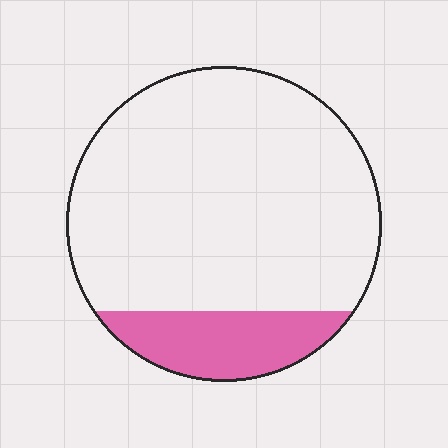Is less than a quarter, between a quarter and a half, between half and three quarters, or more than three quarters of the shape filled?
Less than a quarter.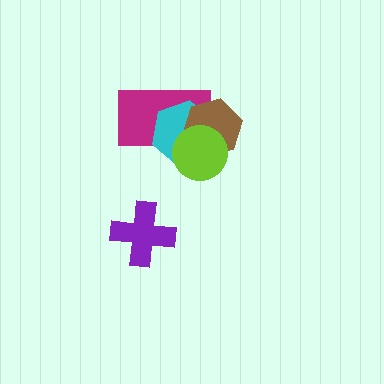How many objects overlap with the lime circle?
3 objects overlap with the lime circle.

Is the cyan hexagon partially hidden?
Yes, it is partially covered by another shape.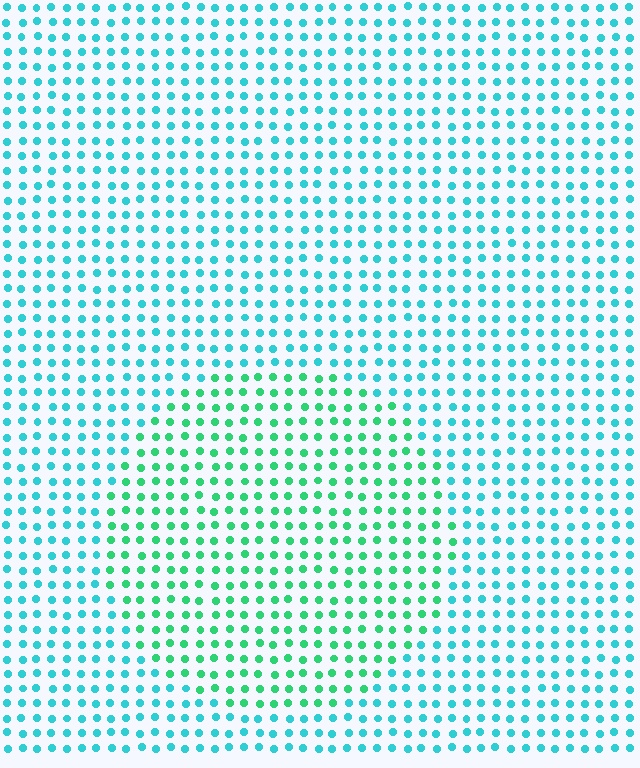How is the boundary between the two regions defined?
The boundary is defined purely by a slight shift in hue (about 36 degrees). Spacing, size, and orientation are identical on both sides.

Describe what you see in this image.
The image is filled with small cyan elements in a uniform arrangement. A circle-shaped region is visible where the elements are tinted to a slightly different hue, forming a subtle color boundary.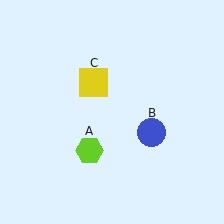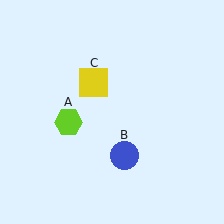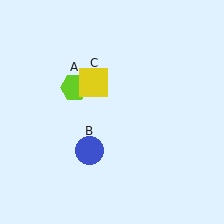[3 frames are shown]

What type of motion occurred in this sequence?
The lime hexagon (object A), blue circle (object B) rotated clockwise around the center of the scene.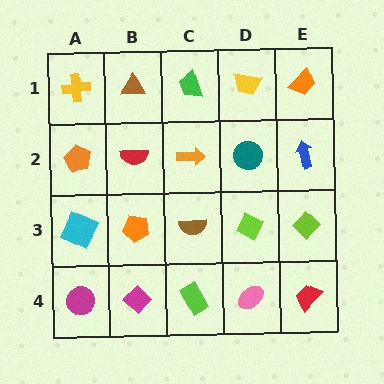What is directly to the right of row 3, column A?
An orange pentagon.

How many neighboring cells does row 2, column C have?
4.